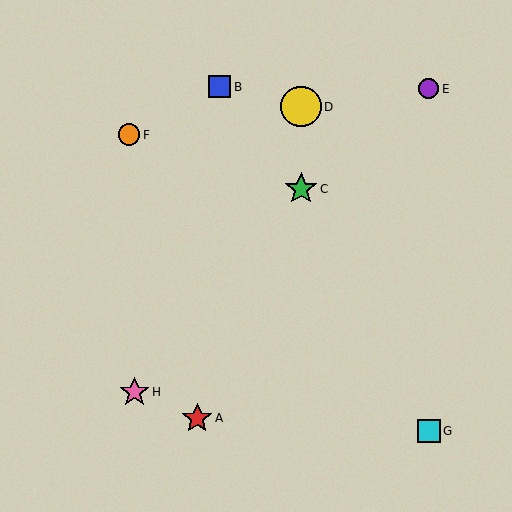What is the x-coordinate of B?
Object B is at x≈219.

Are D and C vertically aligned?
Yes, both are at x≈301.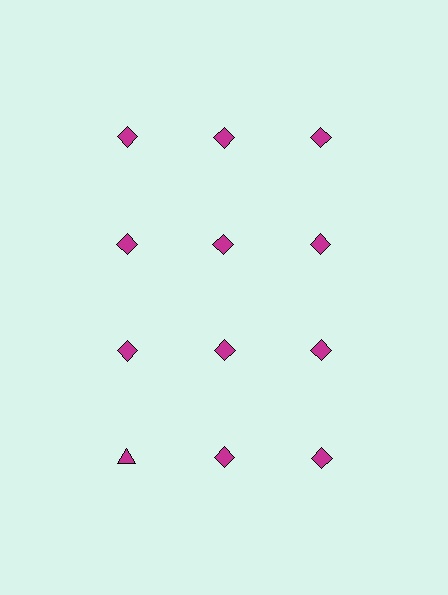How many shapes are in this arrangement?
There are 12 shapes arranged in a grid pattern.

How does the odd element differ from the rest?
It has a different shape: triangle instead of diamond.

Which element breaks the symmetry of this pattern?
The magenta triangle in the fourth row, leftmost column breaks the symmetry. All other shapes are magenta diamonds.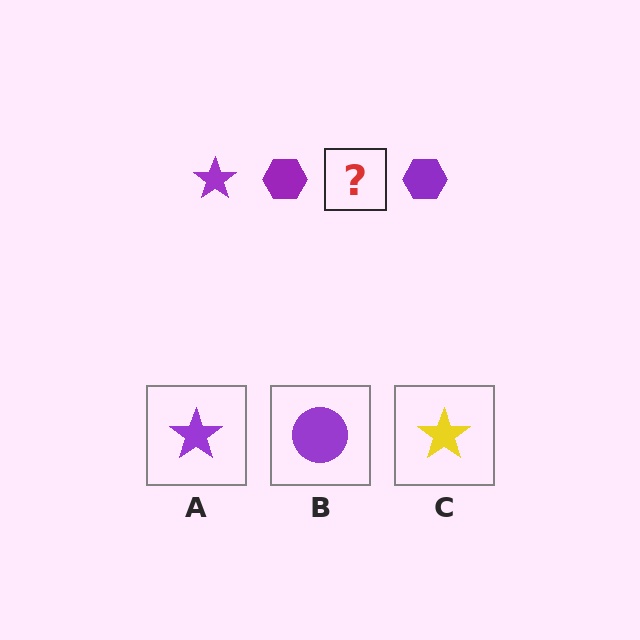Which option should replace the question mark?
Option A.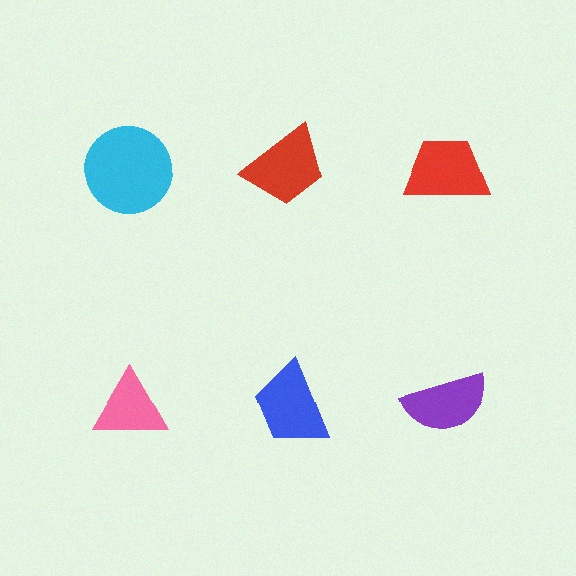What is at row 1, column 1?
A cyan circle.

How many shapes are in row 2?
3 shapes.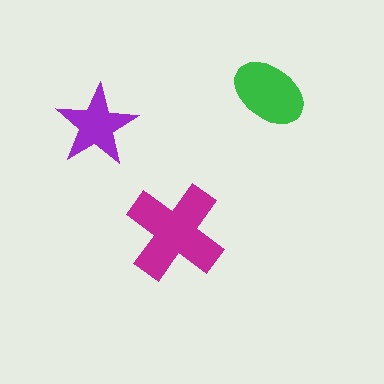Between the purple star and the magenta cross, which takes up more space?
The magenta cross.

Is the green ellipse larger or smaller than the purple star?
Larger.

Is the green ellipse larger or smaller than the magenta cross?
Smaller.